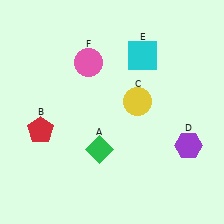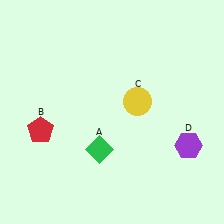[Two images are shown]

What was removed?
The cyan square (E), the pink circle (F) were removed in Image 2.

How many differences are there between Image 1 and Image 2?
There are 2 differences between the two images.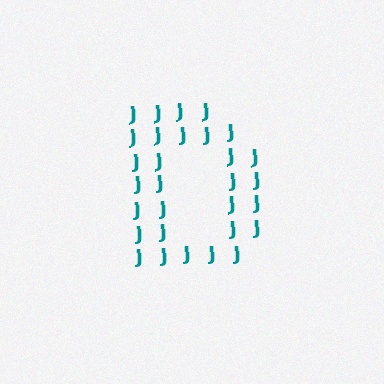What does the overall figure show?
The overall figure shows the letter D.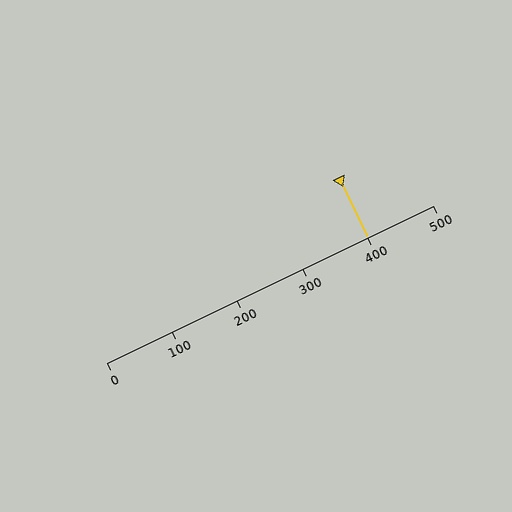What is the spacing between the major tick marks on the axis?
The major ticks are spaced 100 apart.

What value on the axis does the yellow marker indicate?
The marker indicates approximately 400.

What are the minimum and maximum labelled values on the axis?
The axis runs from 0 to 500.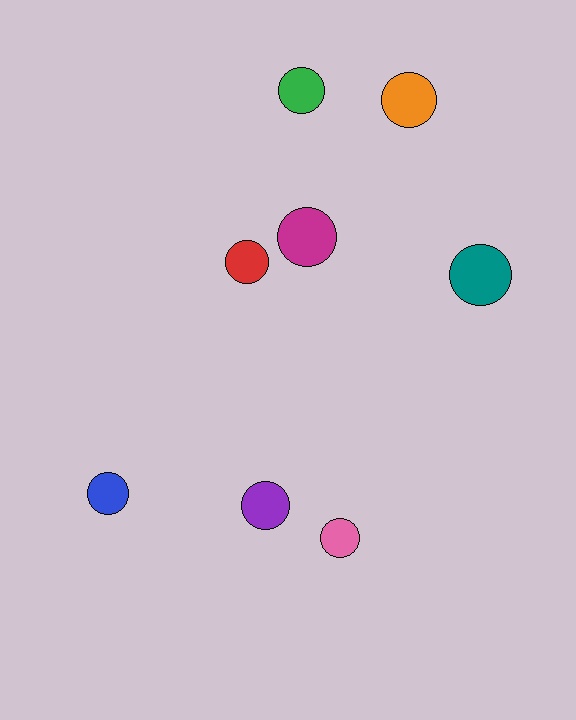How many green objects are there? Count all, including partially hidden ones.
There is 1 green object.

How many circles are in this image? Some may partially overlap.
There are 8 circles.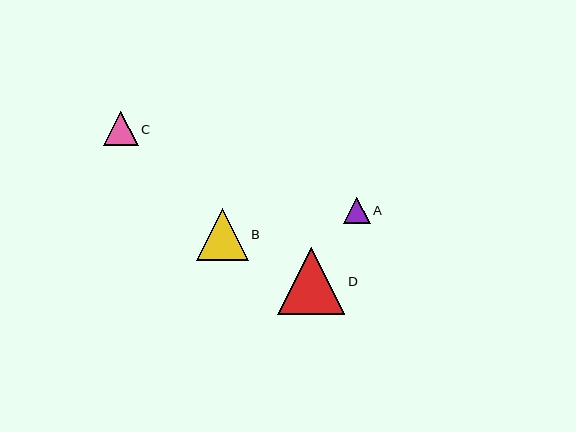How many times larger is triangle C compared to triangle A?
Triangle C is approximately 1.3 times the size of triangle A.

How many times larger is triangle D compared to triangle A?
Triangle D is approximately 2.5 times the size of triangle A.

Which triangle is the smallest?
Triangle A is the smallest with a size of approximately 27 pixels.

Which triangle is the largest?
Triangle D is the largest with a size of approximately 67 pixels.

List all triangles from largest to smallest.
From largest to smallest: D, B, C, A.